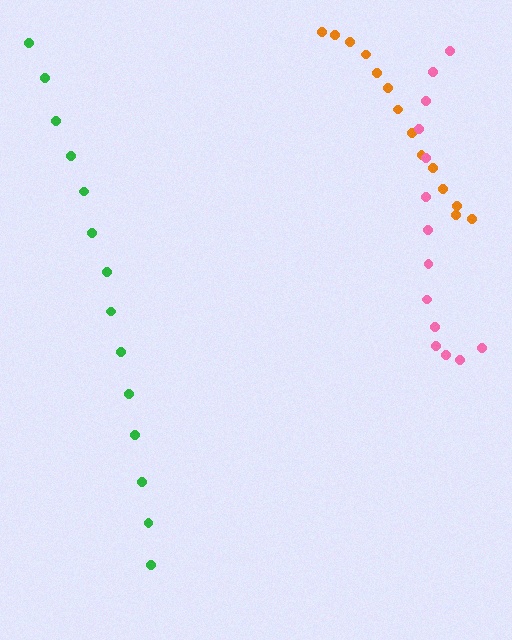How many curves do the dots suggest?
There are 3 distinct paths.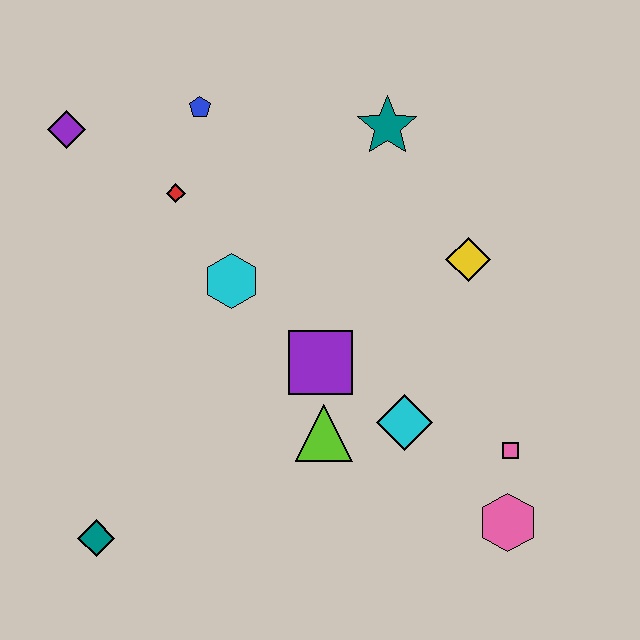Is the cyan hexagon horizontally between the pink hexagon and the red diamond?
Yes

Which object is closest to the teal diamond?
The lime triangle is closest to the teal diamond.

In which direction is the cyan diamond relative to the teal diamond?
The cyan diamond is to the right of the teal diamond.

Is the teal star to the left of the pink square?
Yes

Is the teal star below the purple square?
No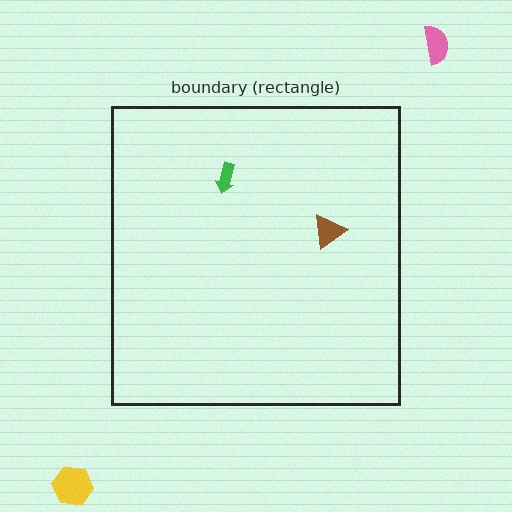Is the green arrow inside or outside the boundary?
Inside.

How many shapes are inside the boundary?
2 inside, 2 outside.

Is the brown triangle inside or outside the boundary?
Inside.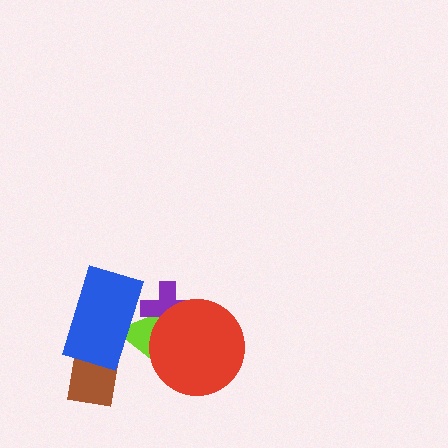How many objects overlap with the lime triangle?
4 objects overlap with the lime triangle.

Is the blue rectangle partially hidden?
No, no other shape covers it.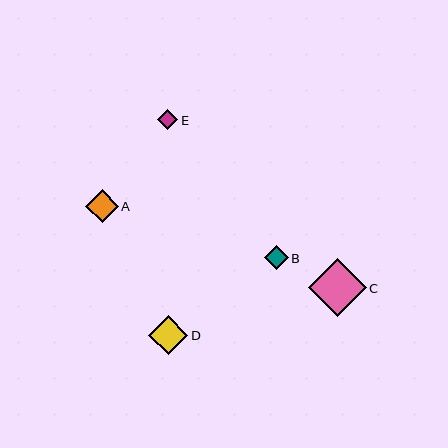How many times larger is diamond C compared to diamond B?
Diamond C is approximately 2.4 times the size of diamond B.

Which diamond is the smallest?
Diamond E is the smallest with a size of approximately 20 pixels.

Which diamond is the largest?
Diamond C is the largest with a size of approximately 58 pixels.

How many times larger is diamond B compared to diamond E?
Diamond B is approximately 1.2 times the size of diamond E.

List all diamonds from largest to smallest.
From largest to smallest: C, D, A, B, E.